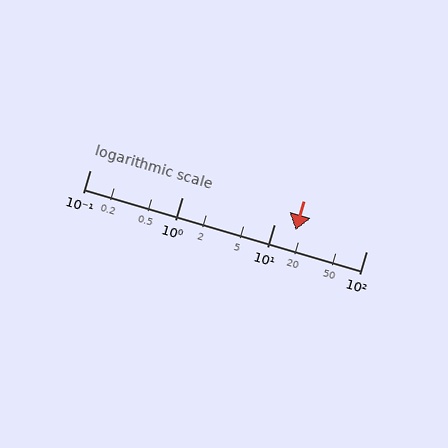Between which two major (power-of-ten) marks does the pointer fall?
The pointer is between 10 and 100.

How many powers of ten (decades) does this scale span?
The scale spans 3 decades, from 0.1 to 100.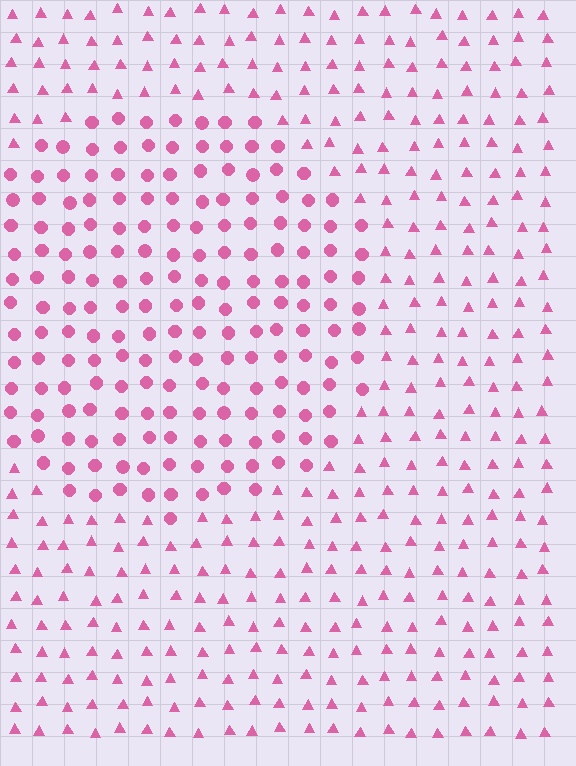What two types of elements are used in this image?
The image uses circles inside the circle region and triangles outside it.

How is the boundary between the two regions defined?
The boundary is defined by a change in element shape: circles inside vs. triangles outside. All elements share the same color and spacing.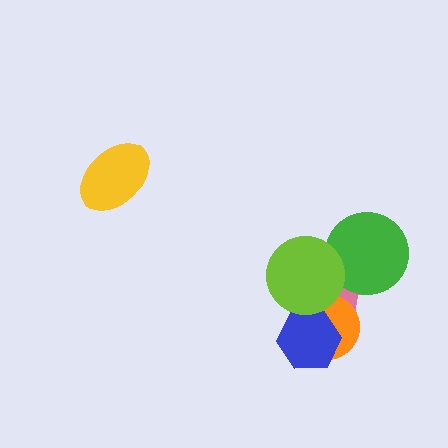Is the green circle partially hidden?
Yes, it is partially covered by another shape.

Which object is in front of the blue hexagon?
The lime circle is in front of the blue hexagon.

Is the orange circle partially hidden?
Yes, it is partially covered by another shape.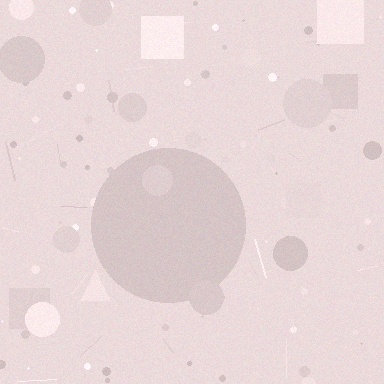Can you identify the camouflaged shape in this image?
The camouflaged shape is a circle.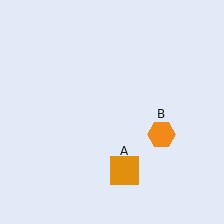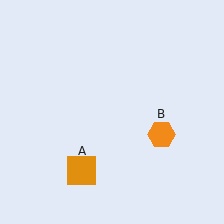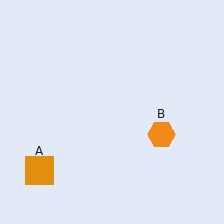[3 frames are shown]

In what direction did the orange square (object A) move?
The orange square (object A) moved left.